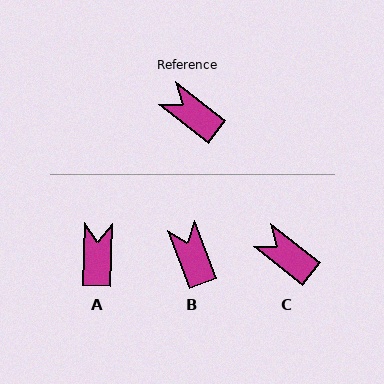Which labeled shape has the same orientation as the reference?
C.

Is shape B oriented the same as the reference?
No, it is off by about 31 degrees.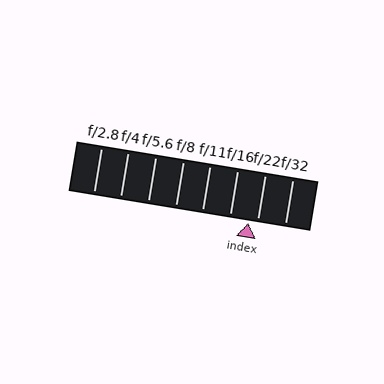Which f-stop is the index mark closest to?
The index mark is closest to f/22.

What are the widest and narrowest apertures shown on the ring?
The widest aperture shown is f/2.8 and the narrowest is f/32.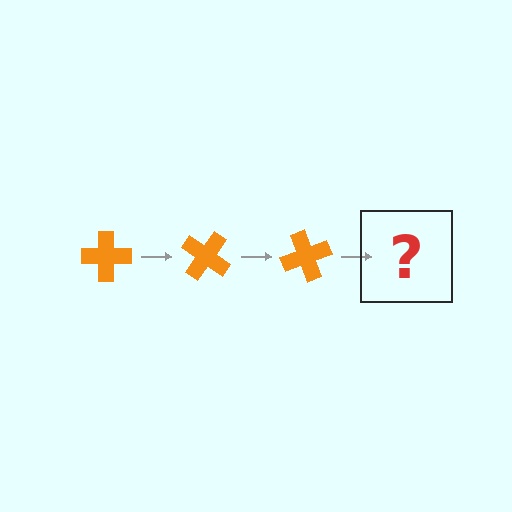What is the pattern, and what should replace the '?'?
The pattern is that the cross rotates 35 degrees each step. The '?' should be an orange cross rotated 105 degrees.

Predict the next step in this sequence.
The next step is an orange cross rotated 105 degrees.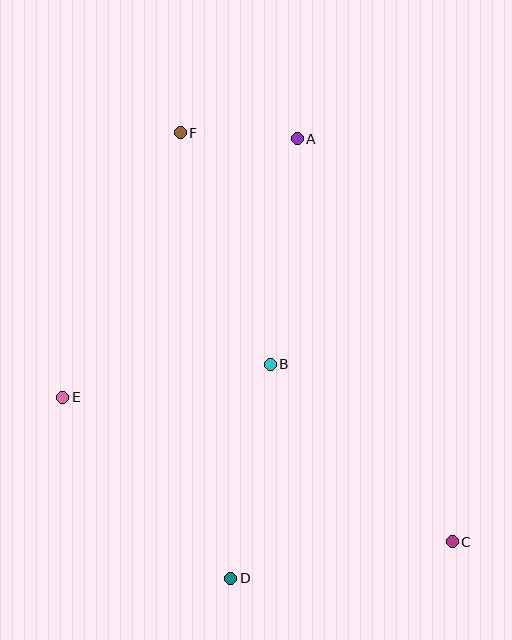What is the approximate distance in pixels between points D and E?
The distance between D and E is approximately 247 pixels.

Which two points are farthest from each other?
Points C and F are farthest from each other.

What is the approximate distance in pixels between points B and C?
The distance between B and C is approximately 254 pixels.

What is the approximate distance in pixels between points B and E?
The distance between B and E is approximately 210 pixels.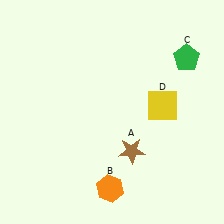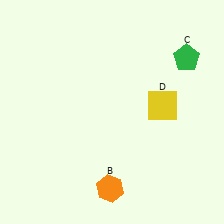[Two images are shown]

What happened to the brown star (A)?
The brown star (A) was removed in Image 2. It was in the bottom-right area of Image 1.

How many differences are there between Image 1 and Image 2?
There is 1 difference between the two images.